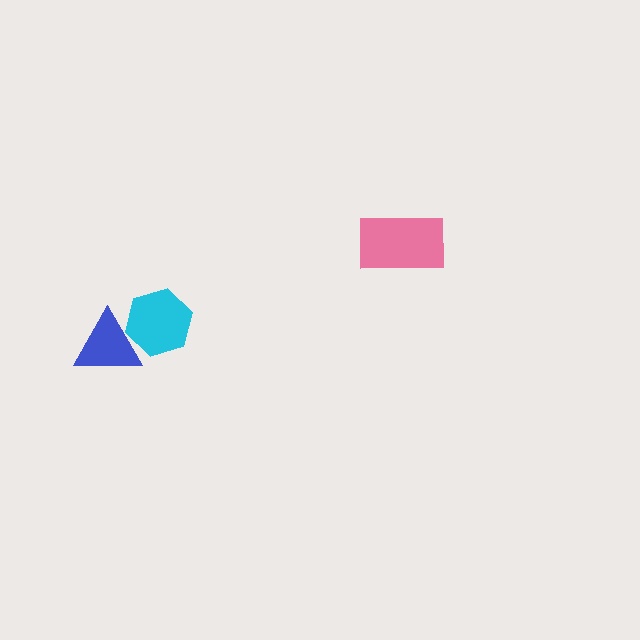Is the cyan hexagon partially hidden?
Yes, it is partially covered by another shape.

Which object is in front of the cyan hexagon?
The blue triangle is in front of the cyan hexagon.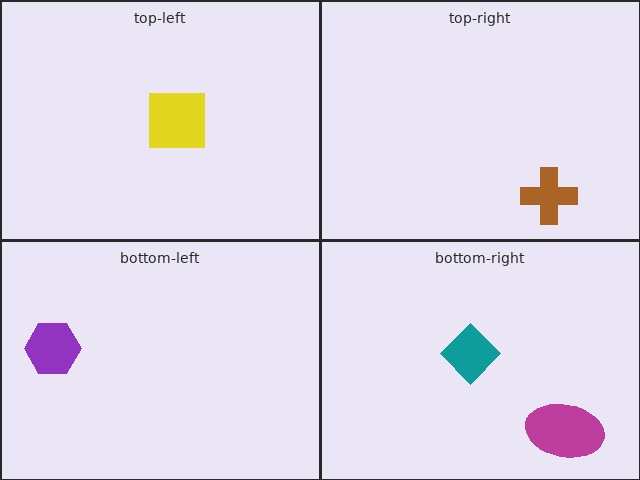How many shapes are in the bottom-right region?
2.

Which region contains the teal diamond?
The bottom-right region.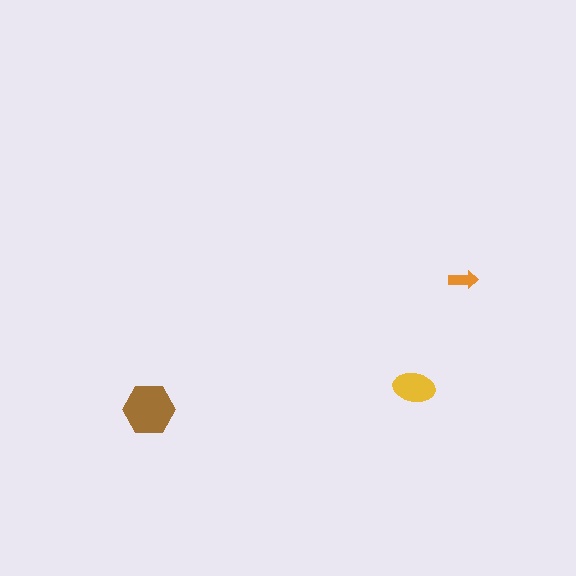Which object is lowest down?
The brown hexagon is bottommost.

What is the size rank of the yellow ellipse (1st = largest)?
2nd.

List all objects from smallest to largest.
The orange arrow, the yellow ellipse, the brown hexagon.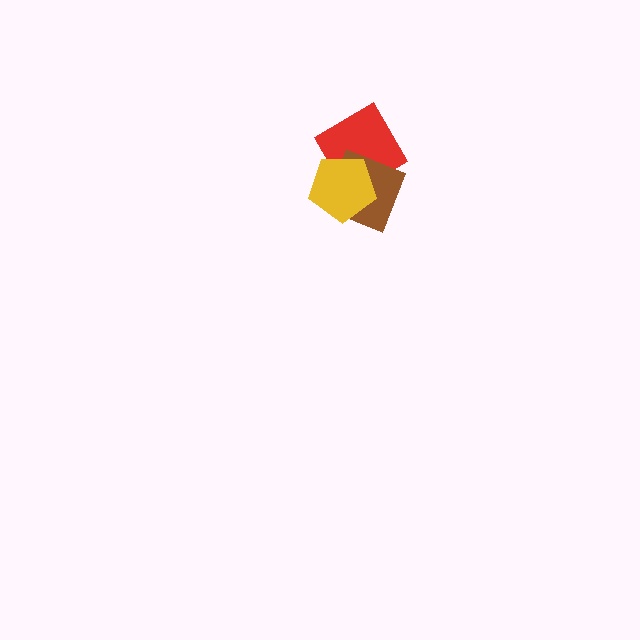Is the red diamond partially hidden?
Yes, it is partially covered by another shape.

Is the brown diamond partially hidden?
Yes, it is partially covered by another shape.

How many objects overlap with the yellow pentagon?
2 objects overlap with the yellow pentagon.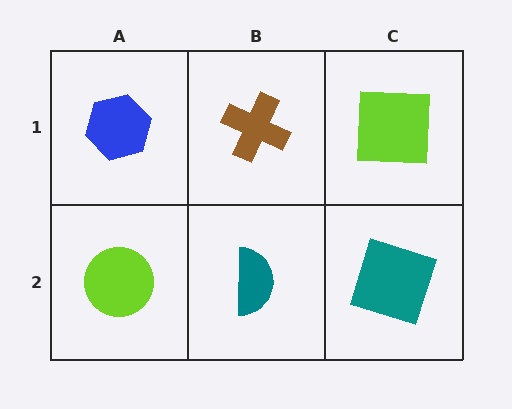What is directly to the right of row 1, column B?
A lime square.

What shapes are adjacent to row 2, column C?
A lime square (row 1, column C), a teal semicircle (row 2, column B).